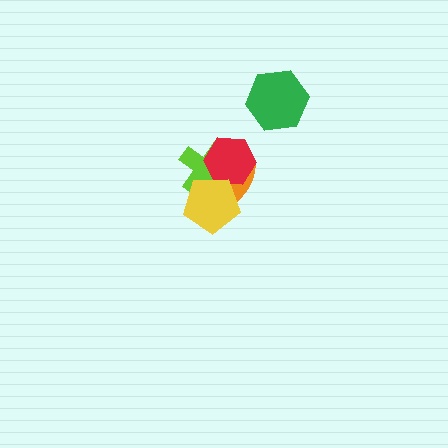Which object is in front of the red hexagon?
The yellow pentagon is in front of the red hexagon.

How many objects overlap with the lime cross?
3 objects overlap with the lime cross.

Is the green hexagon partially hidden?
No, no other shape covers it.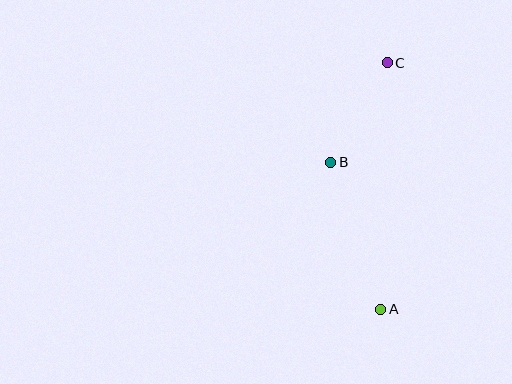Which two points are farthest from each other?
Points A and C are farthest from each other.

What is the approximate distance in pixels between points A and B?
The distance between A and B is approximately 155 pixels.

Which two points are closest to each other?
Points B and C are closest to each other.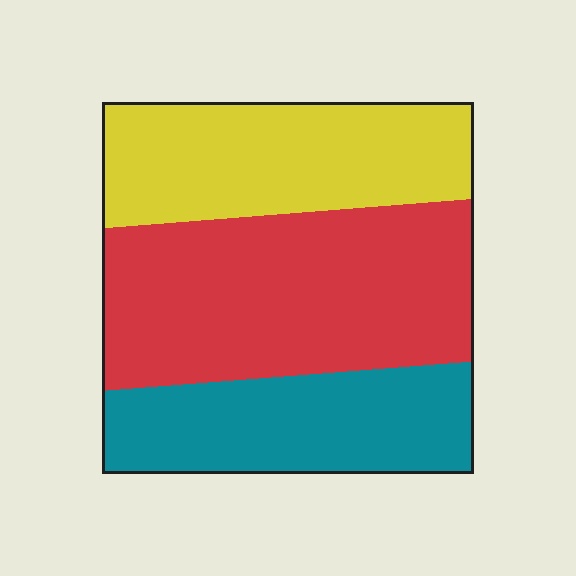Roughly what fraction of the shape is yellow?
Yellow takes up between a sixth and a third of the shape.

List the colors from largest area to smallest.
From largest to smallest: red, yellow, teal.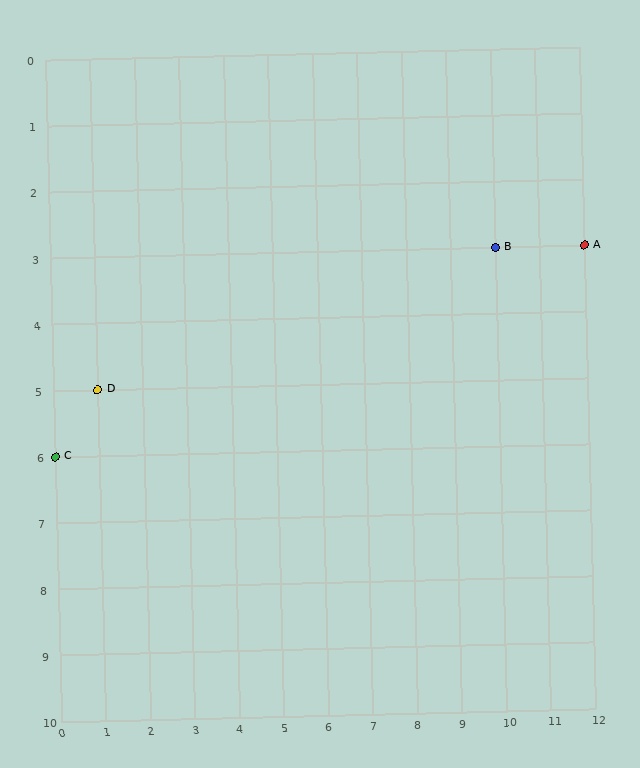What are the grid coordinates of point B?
Point B is at grid coordinates (10, 3).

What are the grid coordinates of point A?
Point A is at grid coordinates (12, 3).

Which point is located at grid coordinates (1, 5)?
Point D is at (1, 5).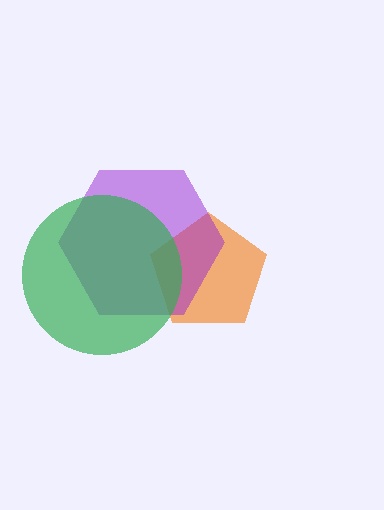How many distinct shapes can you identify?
There are 3 distinct shapes: an orange pentagon, a purple hexagon, a green circle.